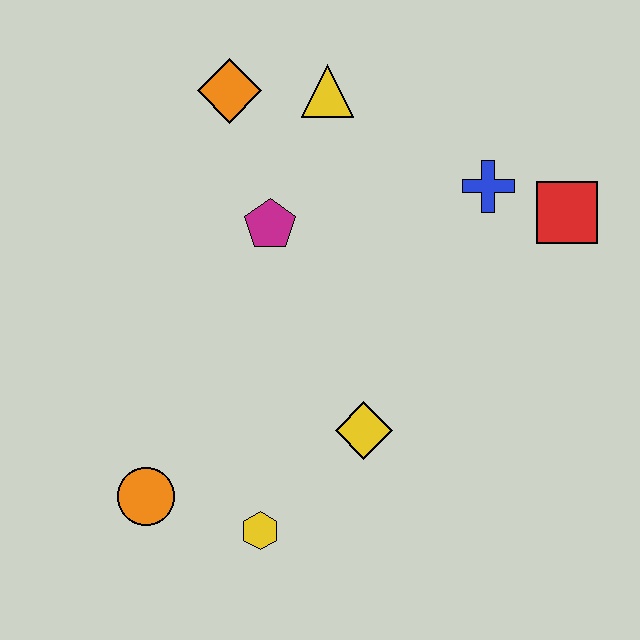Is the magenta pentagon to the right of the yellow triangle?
No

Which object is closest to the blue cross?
The red square is closest to the blue cross.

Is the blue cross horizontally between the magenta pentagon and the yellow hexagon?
No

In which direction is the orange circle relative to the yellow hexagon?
The orange circle is to the left of the yellow hexagon.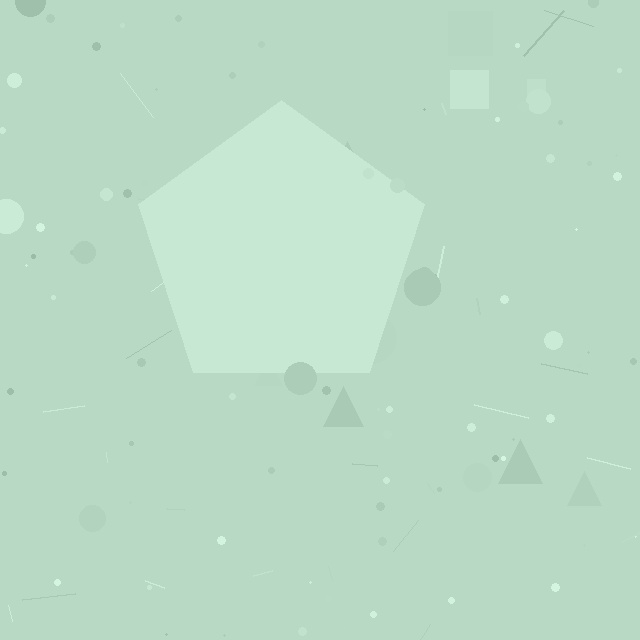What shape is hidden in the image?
A pentagon is hidden in the image.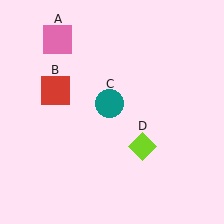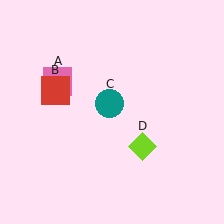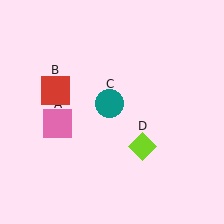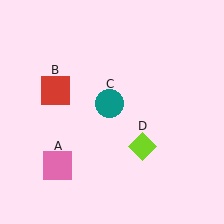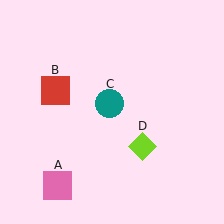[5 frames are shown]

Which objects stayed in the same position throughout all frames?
Red square (object B) and teal circle (object C) and lime diamond (object D) remained stationary.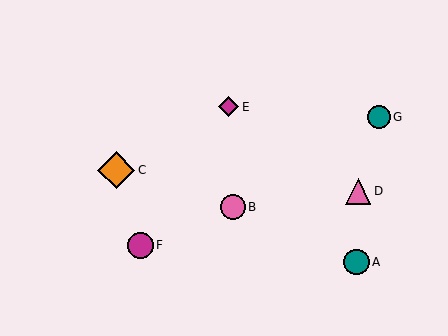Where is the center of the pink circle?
The center of the pink circle is at (233, 207).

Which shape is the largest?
The orange diamond (labeled C) is the largest.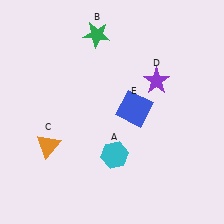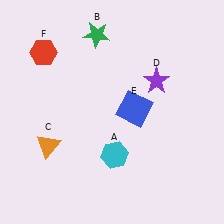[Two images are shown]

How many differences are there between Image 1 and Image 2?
There is 1 difference between the two images.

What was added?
A red hexagon (F) was added in Image 2.